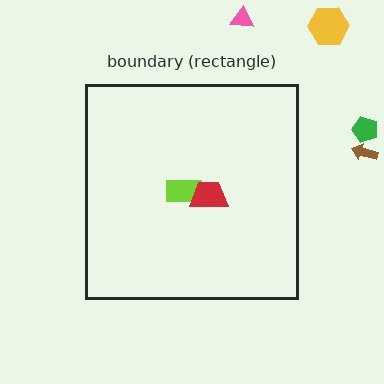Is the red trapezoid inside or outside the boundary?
Inside.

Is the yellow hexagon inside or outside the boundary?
Outside.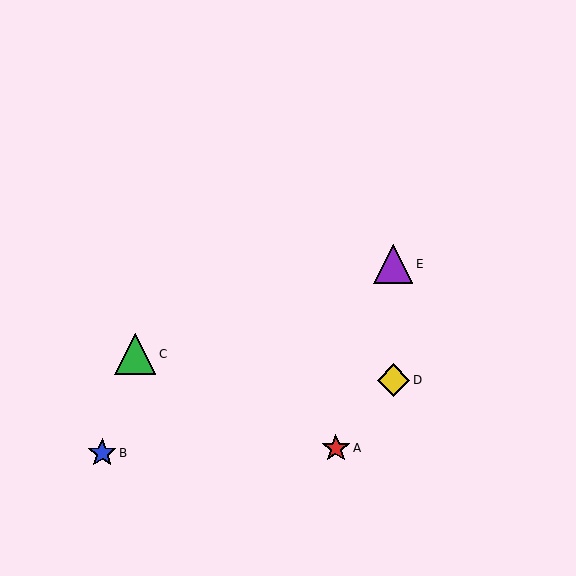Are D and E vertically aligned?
Yes, both are at x≈393.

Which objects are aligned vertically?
Objects D, E are aligned vertically.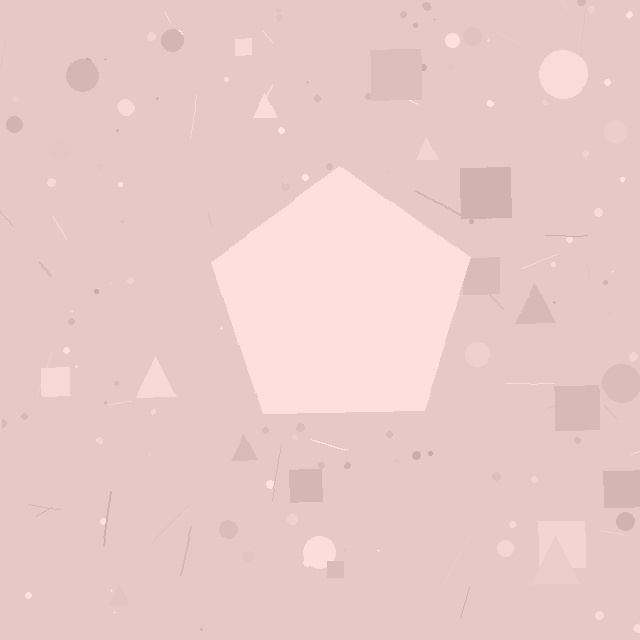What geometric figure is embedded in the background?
A pentagon is embedded in the background.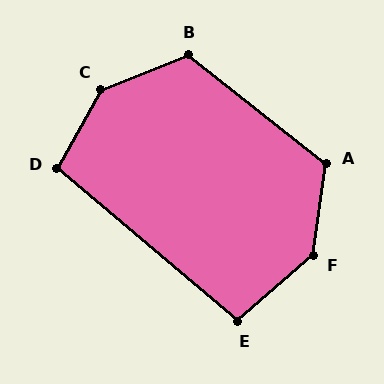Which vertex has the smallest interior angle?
E, at approximately 99 degrees.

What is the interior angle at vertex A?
Approximately 121 degrees (obtuse).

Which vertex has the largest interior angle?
C, at approximately 141 degrees.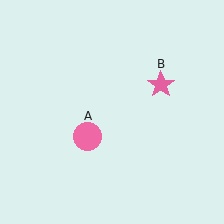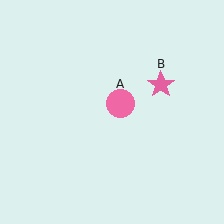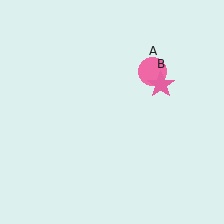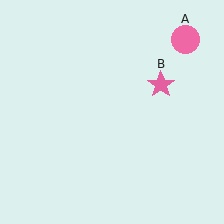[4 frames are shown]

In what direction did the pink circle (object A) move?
The pink circle (object A) moved up and to the right.